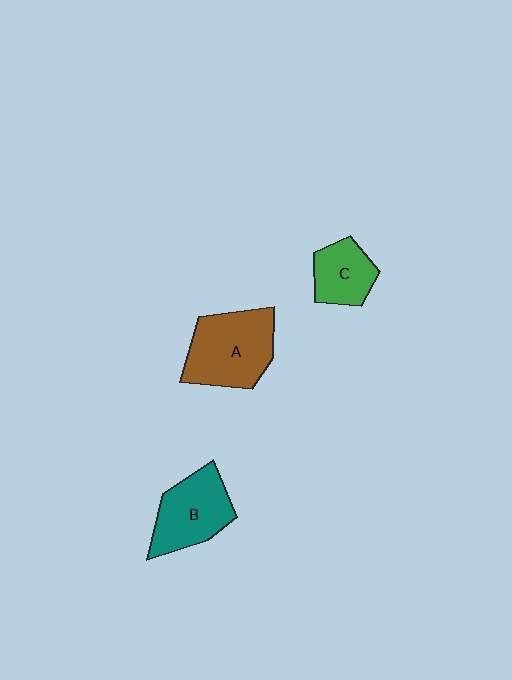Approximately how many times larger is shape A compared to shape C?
Approximately 1.8 times.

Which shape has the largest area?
Shape A (brown).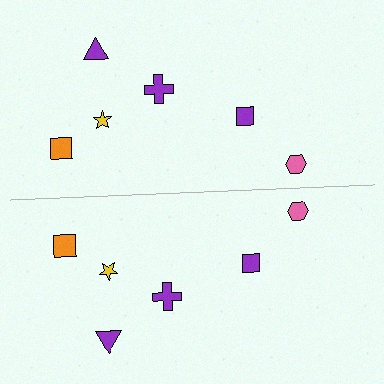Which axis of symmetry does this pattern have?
The pattern has a horizontal axis of symmetry running through the center of the image.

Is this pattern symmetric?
Yes, this pattern has bilateral (reflection) symmetry.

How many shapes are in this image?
There are 12 shapes in this image.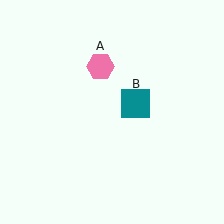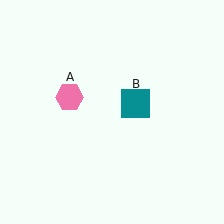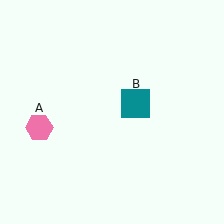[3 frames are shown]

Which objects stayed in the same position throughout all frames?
Teal square (object B) remained stationary.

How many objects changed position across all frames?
1 object changed position: pink hexagon (object A).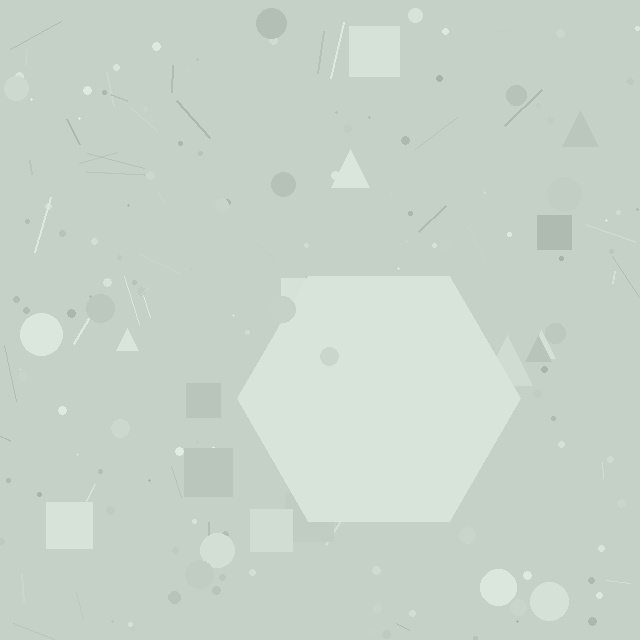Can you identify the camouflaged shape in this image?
The camouflaged shape is a hexagon.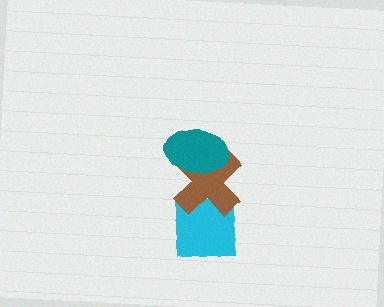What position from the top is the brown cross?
The brown cross is 2nd from the top.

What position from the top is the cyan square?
The cyan square is 3rd from the top.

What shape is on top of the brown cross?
The teal ellipse is on top of the brown cross.